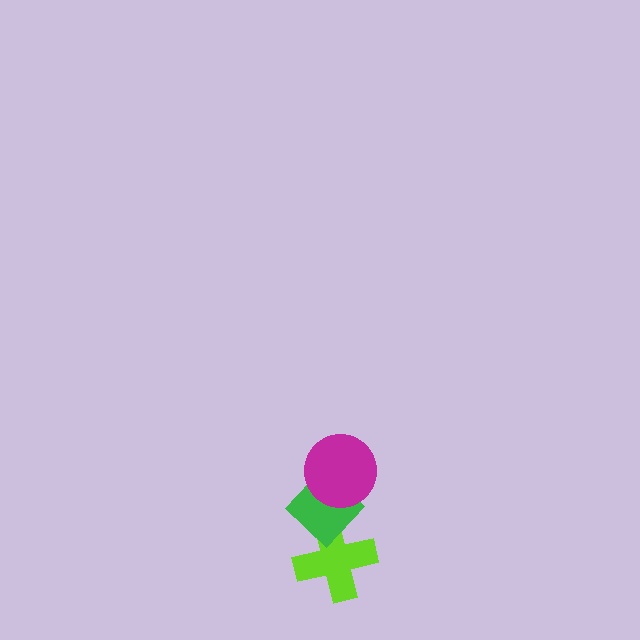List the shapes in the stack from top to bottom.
From top to bottom: the magenta circle, the green diamond, the lime cross.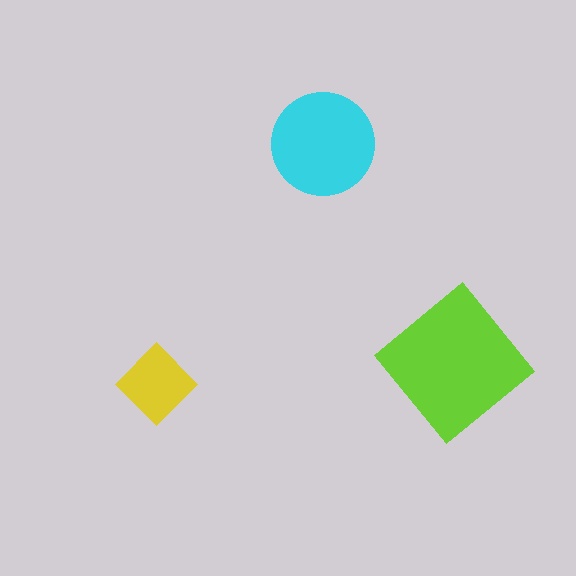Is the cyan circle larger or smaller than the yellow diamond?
Larger.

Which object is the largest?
The lime diamond.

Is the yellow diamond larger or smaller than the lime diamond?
Smaller.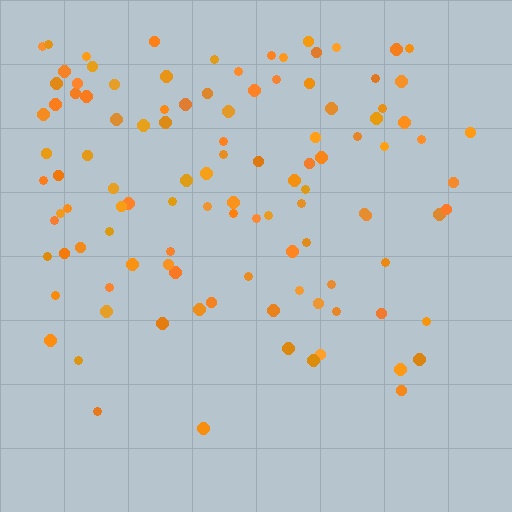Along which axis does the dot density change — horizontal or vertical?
Vertical.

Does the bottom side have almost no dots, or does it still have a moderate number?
Still a moderate number, just noticeably fewer than the top.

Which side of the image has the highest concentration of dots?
The top.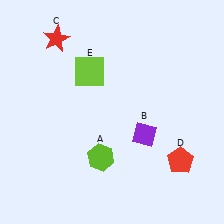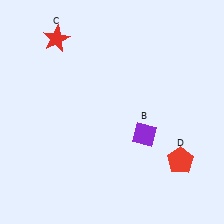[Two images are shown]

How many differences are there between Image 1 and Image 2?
There are 2 differences between the two images.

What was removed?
The lime hexagon (A), the lime square (E) were removed in Image 2.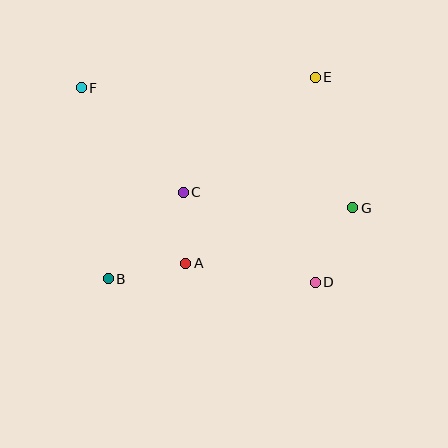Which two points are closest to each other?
Points A and C are closest to each other.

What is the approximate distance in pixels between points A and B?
The distance between A and B is approximately 79 pixels.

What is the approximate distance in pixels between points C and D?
The distance between C and D is approximately 160 pixels.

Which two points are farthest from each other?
Points D and F are farthest from each other.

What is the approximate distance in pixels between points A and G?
The distance between A and G is approximately 176 pixels.